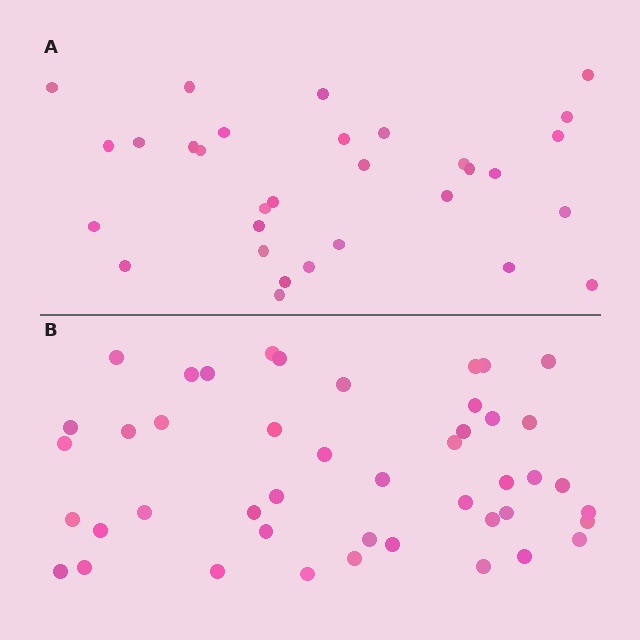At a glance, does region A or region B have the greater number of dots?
Region B (the bottom region) has more dots.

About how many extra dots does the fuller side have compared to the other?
Region B has approximately 15 more dots than region A.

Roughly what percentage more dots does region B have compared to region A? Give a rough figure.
About 45% more.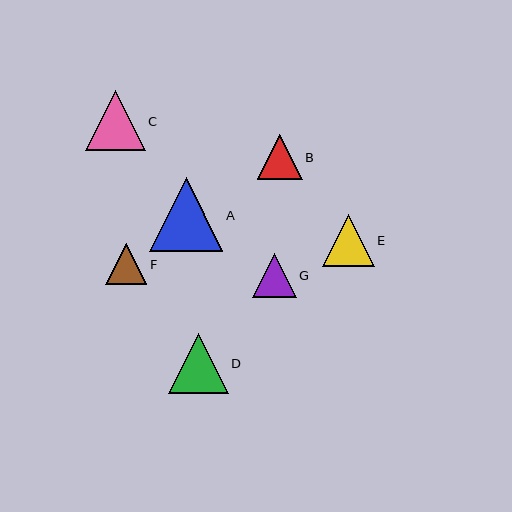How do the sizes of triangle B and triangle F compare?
Triangle B and triangle F are approximately the same size.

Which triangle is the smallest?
Triangle F is the smallest with a size of approximately 41 pixels.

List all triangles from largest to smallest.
From largest to smallest: A, D, C, E, B, G, F.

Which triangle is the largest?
Triangle A is the largest with a size of approximately 74 pixels.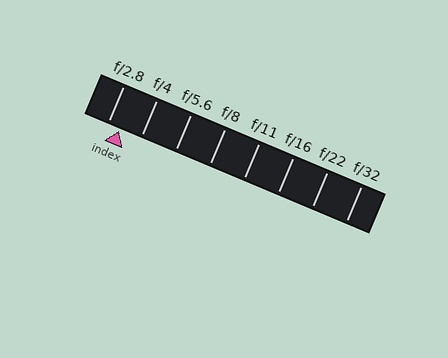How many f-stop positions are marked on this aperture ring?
There are 8 f-stop positions marked.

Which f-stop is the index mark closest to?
The index mark is closest to f/2.8.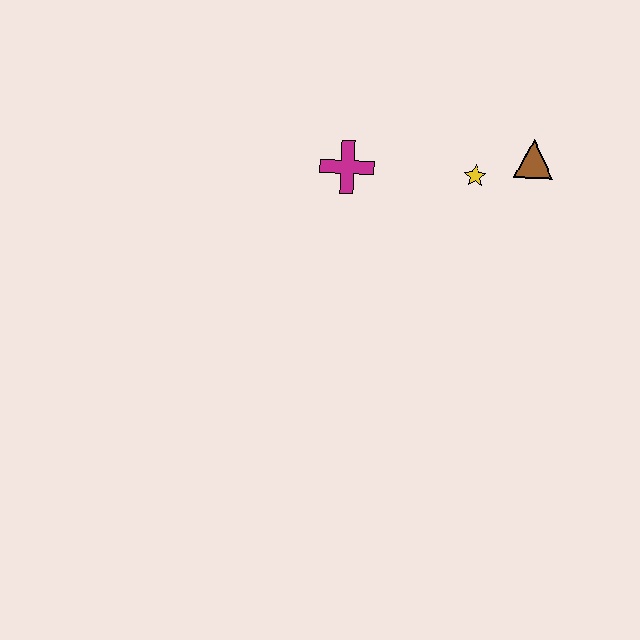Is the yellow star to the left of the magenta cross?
No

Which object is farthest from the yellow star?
The magenta cross is farthest from the yellow star.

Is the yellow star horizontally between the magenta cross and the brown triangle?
Yes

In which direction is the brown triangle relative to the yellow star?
The brown triangle is to the right of the yellow star.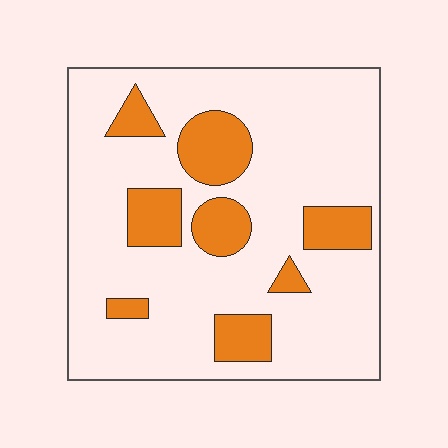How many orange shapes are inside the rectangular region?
8.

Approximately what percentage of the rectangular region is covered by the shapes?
Approximately 20%.